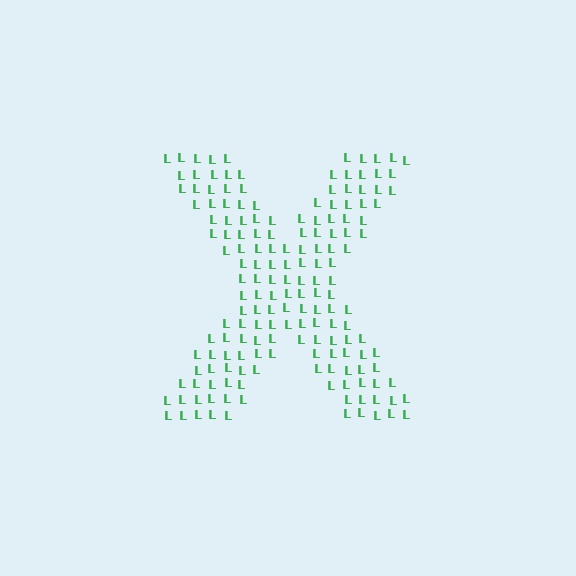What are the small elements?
The small elements are letter L's.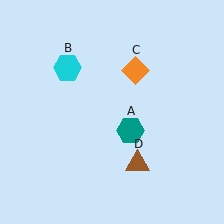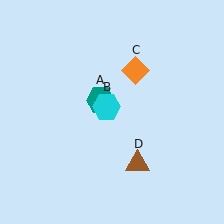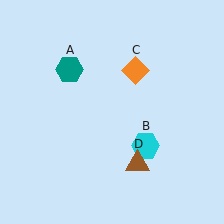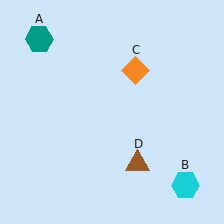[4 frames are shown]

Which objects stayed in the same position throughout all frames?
Orange diamond (object C) and brown triangle (object D) remained stationary.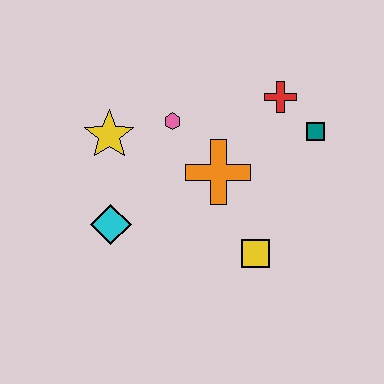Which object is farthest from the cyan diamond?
The teal square is farthest from the cyan diamond.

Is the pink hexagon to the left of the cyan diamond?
No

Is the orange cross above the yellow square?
Yes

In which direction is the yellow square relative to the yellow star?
The yellow square is to the right of the yellow star.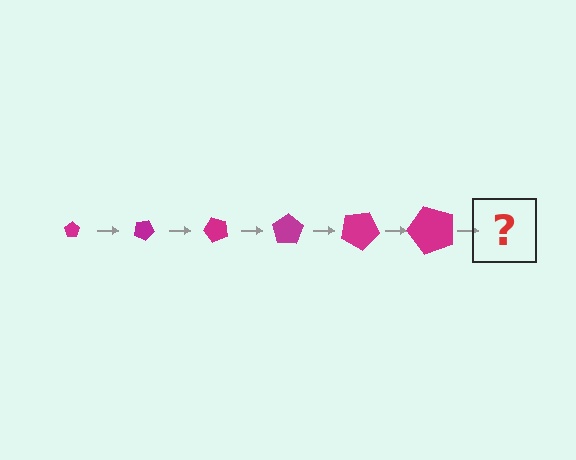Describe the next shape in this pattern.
It should be a pentagon, larger than the previous one and rotated 150 degrees from the start.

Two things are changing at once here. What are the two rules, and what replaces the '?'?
The two rules are that the pentagon grows larger each step and it rotates 25 degrees each step. The '?' should be a pentagon, larger than the previous one and rotated 150 degrees from the start.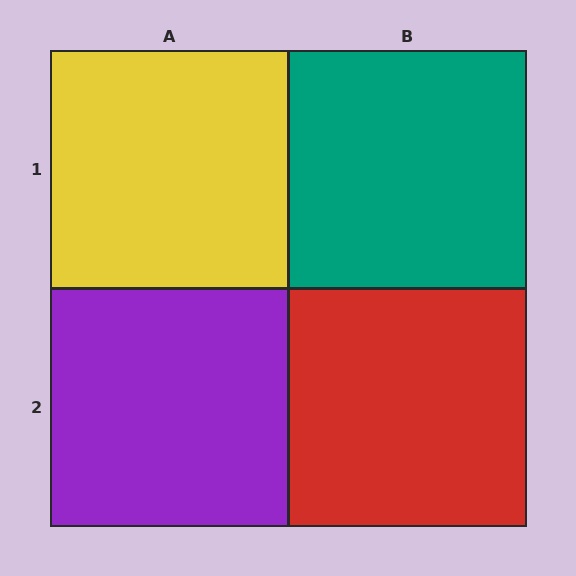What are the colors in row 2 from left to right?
Purple, red.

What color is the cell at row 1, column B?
Teal.